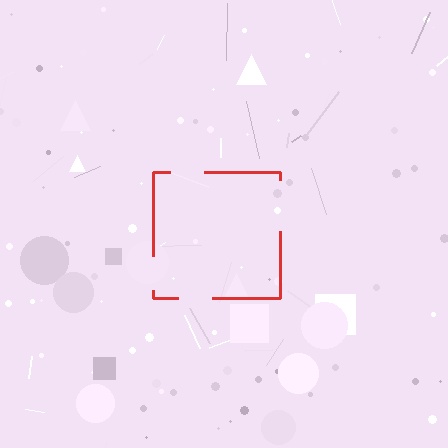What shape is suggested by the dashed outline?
The dashed outline suggests a square.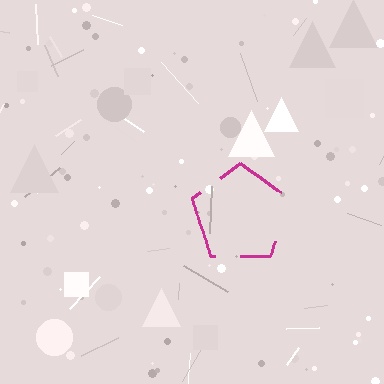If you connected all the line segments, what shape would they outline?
They would outline a pentagon.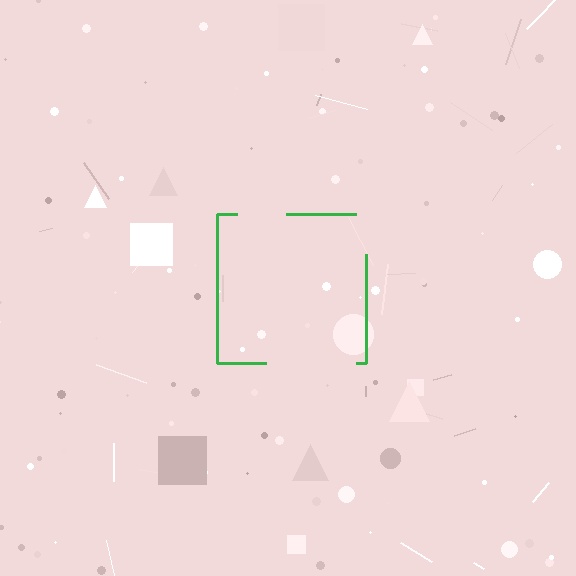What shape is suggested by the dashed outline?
The dashed outline suggests a square.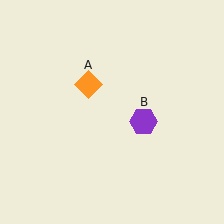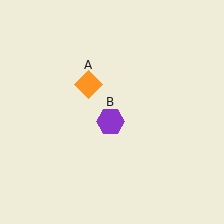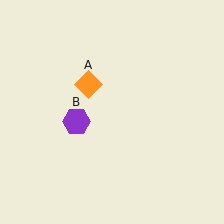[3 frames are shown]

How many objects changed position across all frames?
1 object changed position: purple hexagon (object B).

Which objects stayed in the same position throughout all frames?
Orange diamond (object A) remained stationary.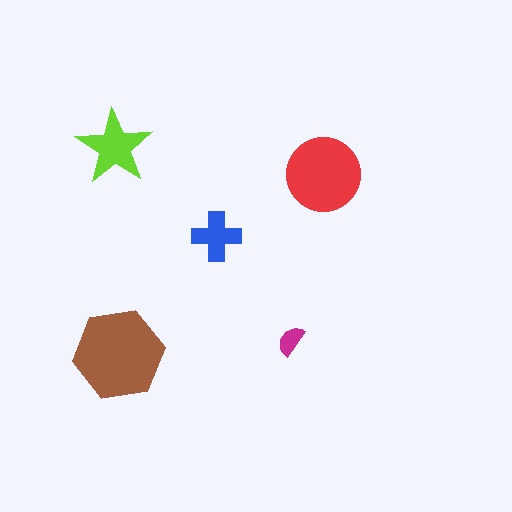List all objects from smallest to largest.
The magenta semicircle, the blue cross, the lime star, the red circle, the brown hexagon.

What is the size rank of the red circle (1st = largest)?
2nd.